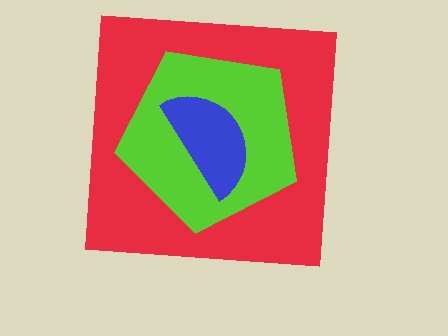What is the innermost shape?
The blue semicircle.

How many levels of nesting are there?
3.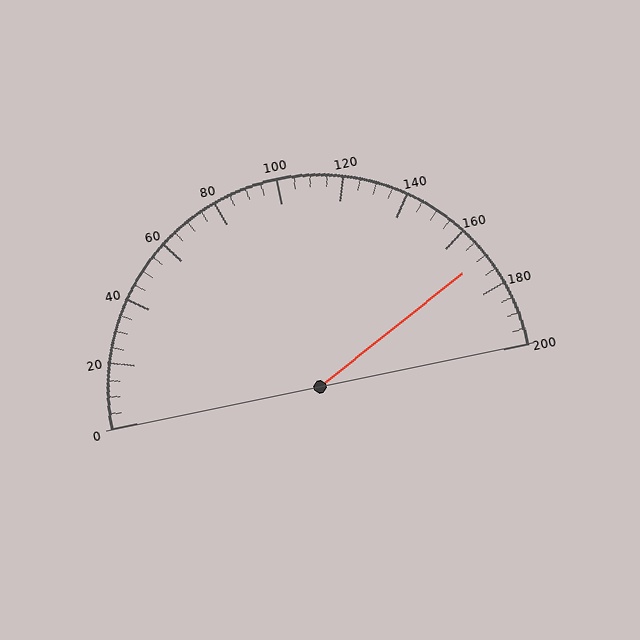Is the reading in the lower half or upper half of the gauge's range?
The reading is in the upper half of the range (0 to 200).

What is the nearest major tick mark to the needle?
The nearest major tick mark is 160.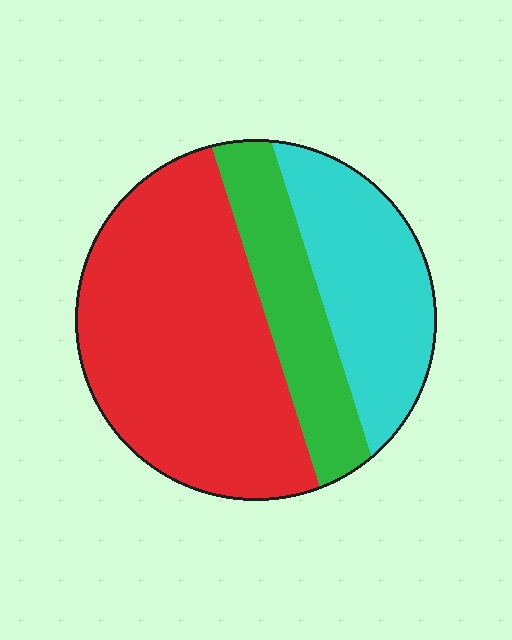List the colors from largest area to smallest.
From largest to smallest: red, cyan, green.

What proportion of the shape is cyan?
Cyan covers around 25% of the shape.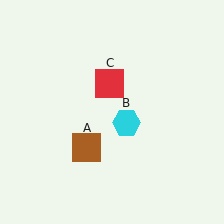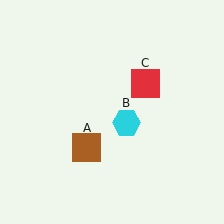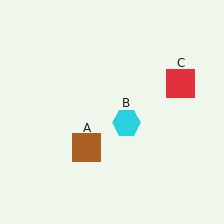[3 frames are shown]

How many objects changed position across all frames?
1 object changed position: red square (object C).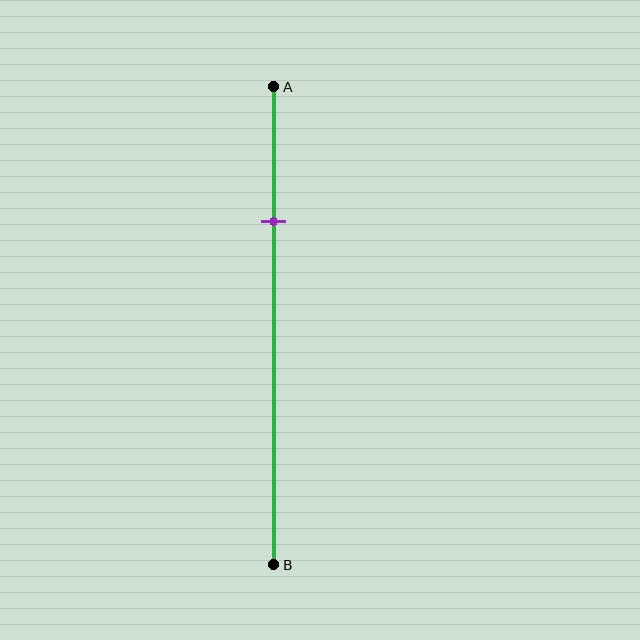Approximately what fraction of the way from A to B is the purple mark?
The purple mark is approximately 30% of the way from A to B.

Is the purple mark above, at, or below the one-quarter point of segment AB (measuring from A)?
The purple mark is below the one-quarter point of segment AB.